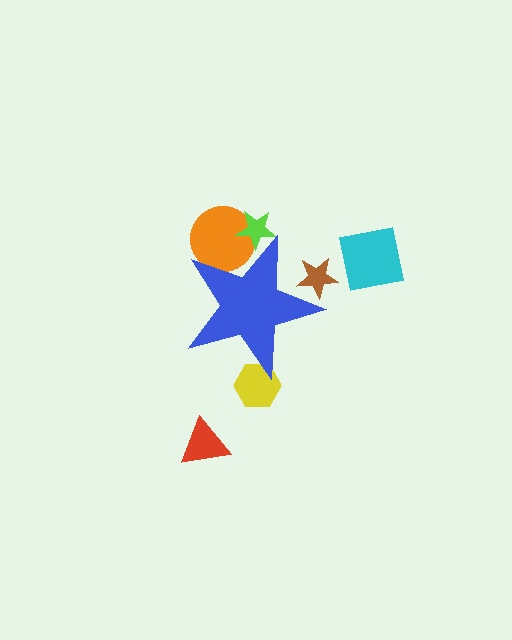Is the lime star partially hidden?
Yes, the lime star is partially hidden behind the blue star.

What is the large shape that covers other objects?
A blue star.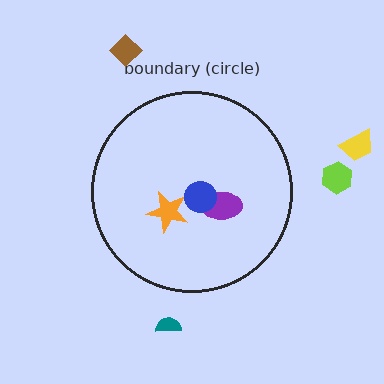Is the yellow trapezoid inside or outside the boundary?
Outside.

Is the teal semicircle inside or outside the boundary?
Outside.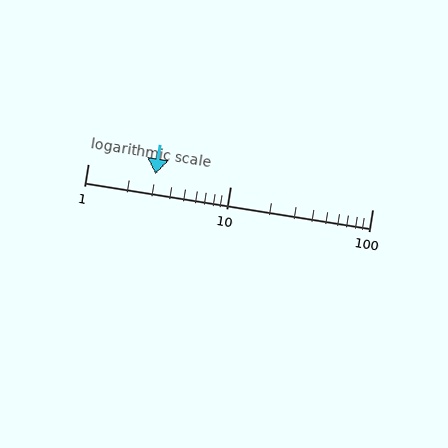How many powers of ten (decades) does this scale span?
The scale spans 2 decades, from 1 to 100.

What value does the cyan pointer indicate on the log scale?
The pointer indicates approximately 3.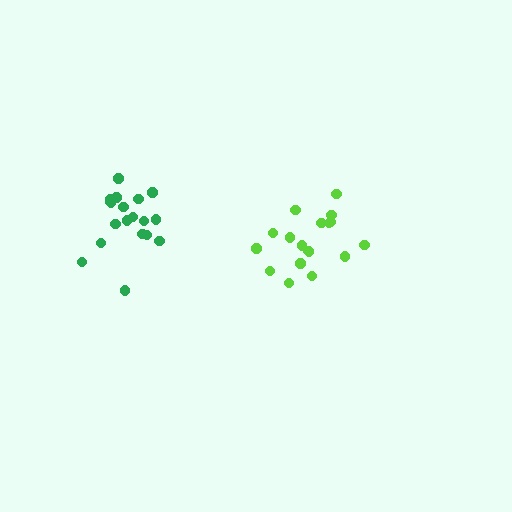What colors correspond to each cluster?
The clusters are colored: lime, green.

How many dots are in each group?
Group 1: 18 dots, Group 2: 19 dots (37 total).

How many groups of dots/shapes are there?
There are 2 groups.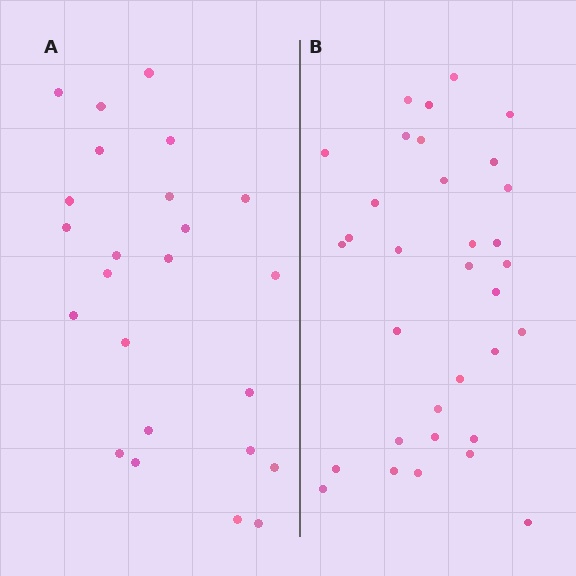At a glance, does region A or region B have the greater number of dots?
Region B (the right region) has more dots.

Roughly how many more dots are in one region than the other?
Region B has roughly 8 or so more dots than region A.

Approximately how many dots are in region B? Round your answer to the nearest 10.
About 30 dots. (The exact count is 33, which rounds to 30.)